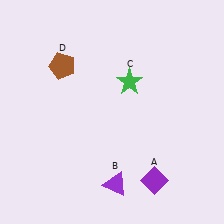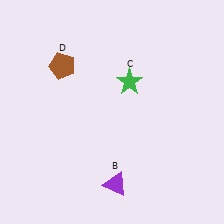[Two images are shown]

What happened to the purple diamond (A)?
The purple diamond (A) was removed in Image 2. It was in the bottom-right area of Image 1.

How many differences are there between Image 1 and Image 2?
There is 1 difference between the two images.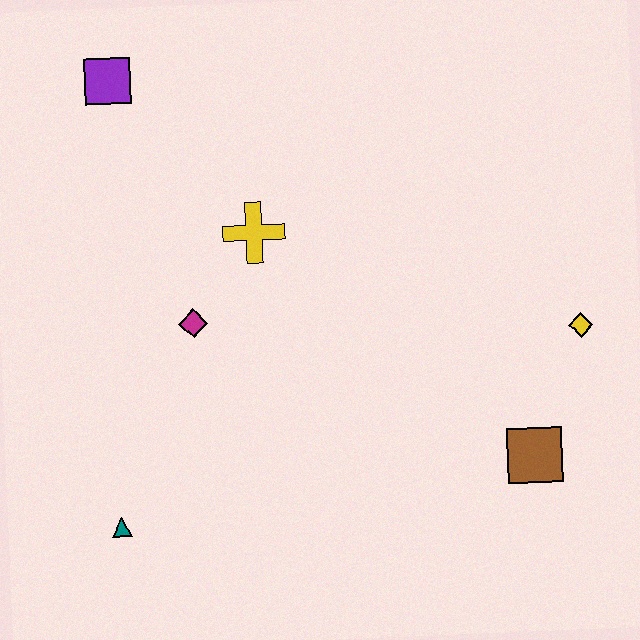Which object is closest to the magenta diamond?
The yellow cross is closest to the magenta diamond.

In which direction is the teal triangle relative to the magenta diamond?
The teal triangle is below the magenta diamond.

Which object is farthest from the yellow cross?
The brown square is farthest from the yellow cross.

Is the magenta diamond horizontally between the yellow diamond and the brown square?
No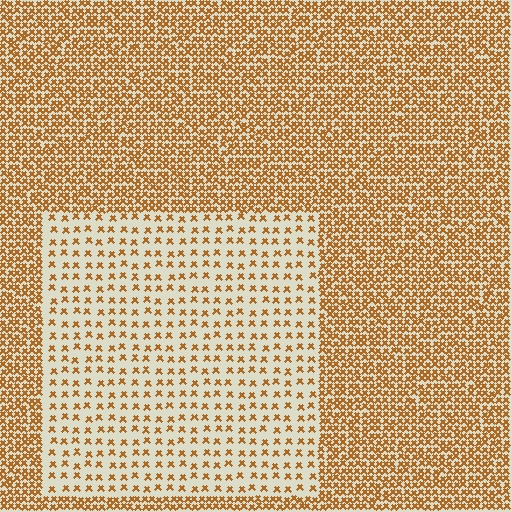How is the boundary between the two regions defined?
The boundary is defined by a change in element density (approximately 2.8x ratio). All elements are the same color, size, and shape.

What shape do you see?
I see a rectangle.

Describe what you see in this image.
The image contains small brown elements arranged at two different densities. A rectangle-shaped region is visible where the elements are less densely packed than the surrounding area.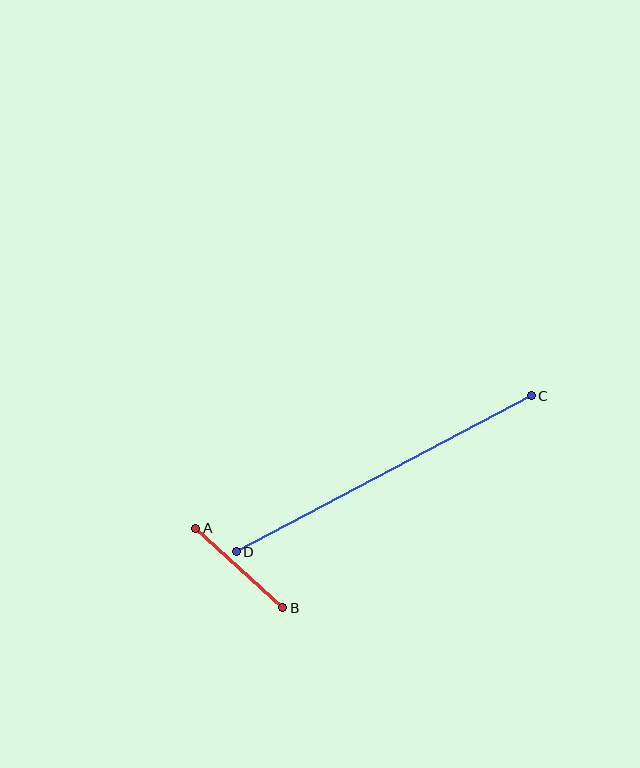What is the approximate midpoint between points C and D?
The midpoint is at approximately (384, 474) pixels.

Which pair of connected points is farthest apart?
Points C and D are farthest apart.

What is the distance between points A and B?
The distance is approximately 118 pixels.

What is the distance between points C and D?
The distance is approximately 334 pixels.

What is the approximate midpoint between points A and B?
The midpoint is at approximately (239, 568) pixels.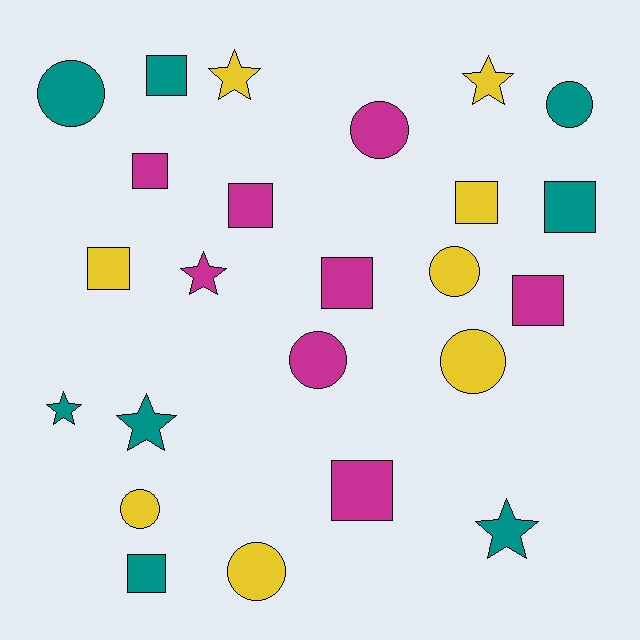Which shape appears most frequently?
Square, with 10 objects.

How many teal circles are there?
There are 2 teal circles.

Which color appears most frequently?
Magenta, with 8 objects.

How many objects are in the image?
There are 24 objects.